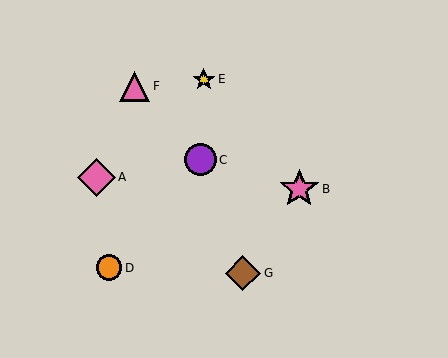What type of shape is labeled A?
Shape A is a pink diamond.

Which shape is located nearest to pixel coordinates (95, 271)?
The orange circle (labeled D) at (109, 268) is nearest to that location.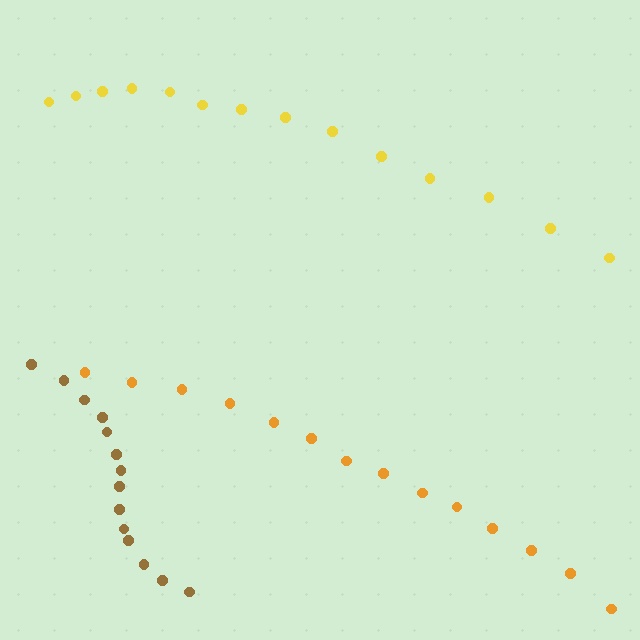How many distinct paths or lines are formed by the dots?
There are 3 distinct paths.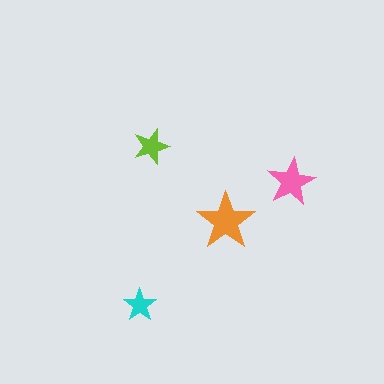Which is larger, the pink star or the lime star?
The pink one.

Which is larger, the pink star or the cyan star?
The pink one.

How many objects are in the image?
There are 4 objects in the image.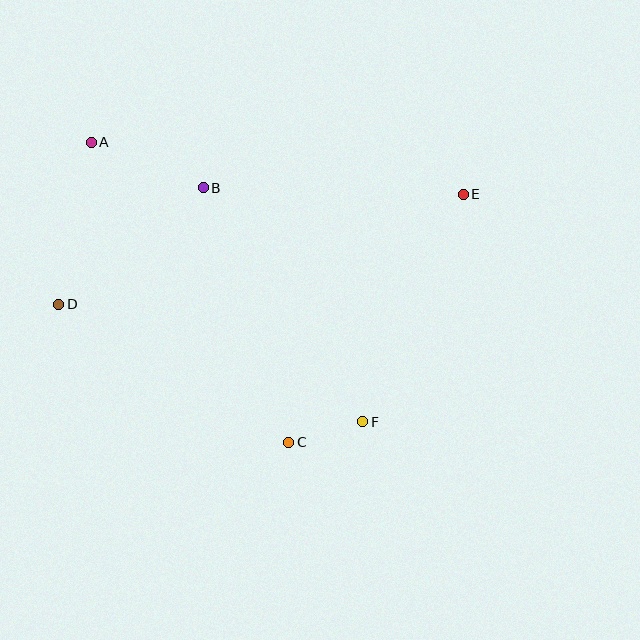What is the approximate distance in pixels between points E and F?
The distance between E and F is approximately 249 pixels.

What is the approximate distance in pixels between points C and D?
The distance between C and D is approximately 268 pixels.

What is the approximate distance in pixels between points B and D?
The distance between B and D is approximately 185 pixels.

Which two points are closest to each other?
Points C and F are closest to each other.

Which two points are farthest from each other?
Points D and E are farthest from each other.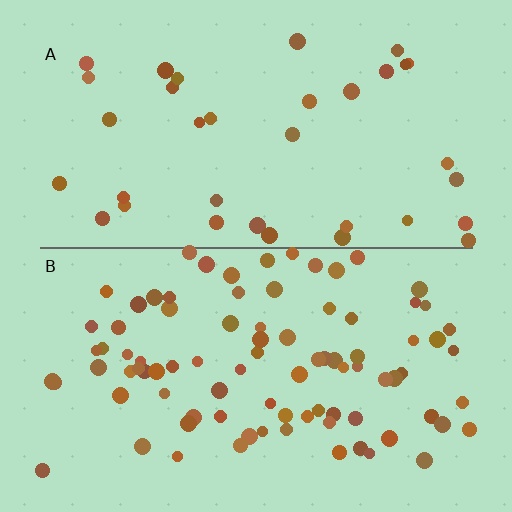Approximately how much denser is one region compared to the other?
Approximately 2.5× — region B over region A.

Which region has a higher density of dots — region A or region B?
B (the bottom).